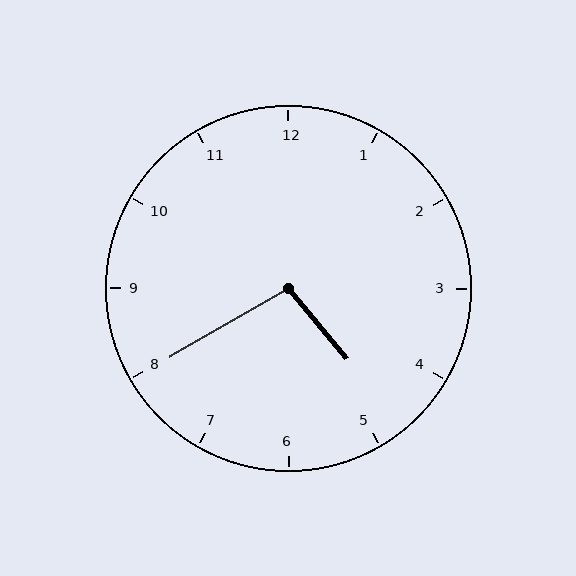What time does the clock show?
4:40.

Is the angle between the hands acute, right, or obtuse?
It is obtuse.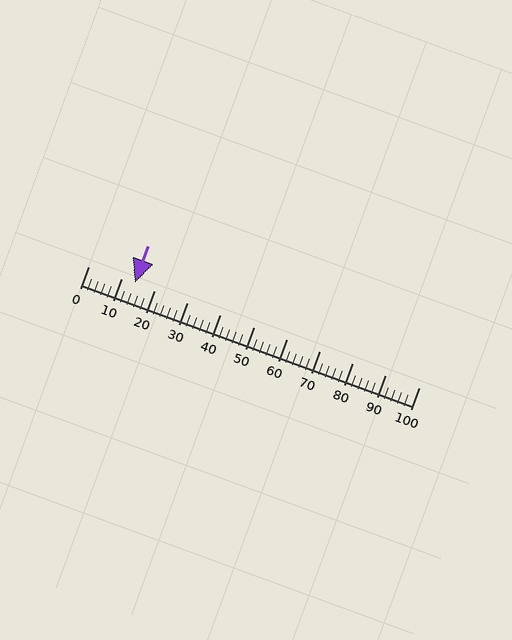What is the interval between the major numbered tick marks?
The major tick marks are spaced 10 units apart.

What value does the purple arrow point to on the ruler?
The purple arrow points to approximately 14.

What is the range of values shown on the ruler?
The ruler shows values from 0 to 100.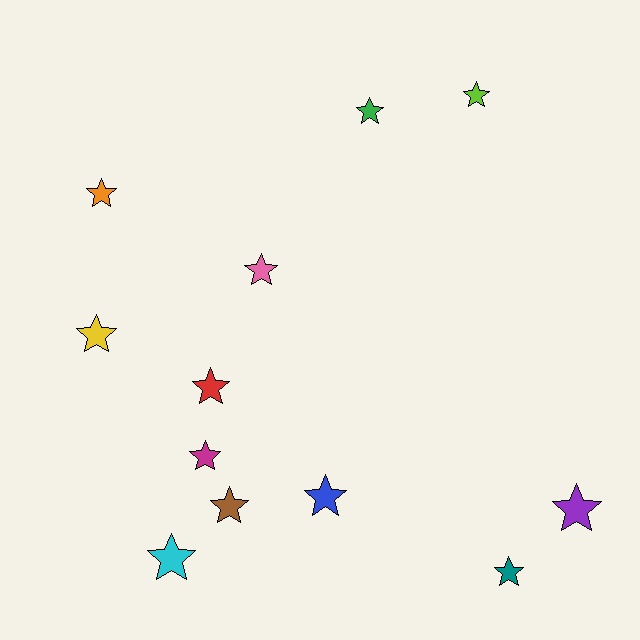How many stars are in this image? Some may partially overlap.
There are 12 stars.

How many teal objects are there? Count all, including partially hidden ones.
There is 1 teal object.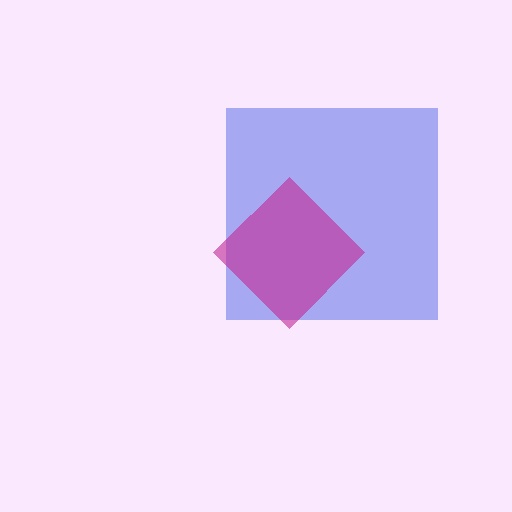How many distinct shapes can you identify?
There are 2 distinct shapes: a blue square, a magenta diamond.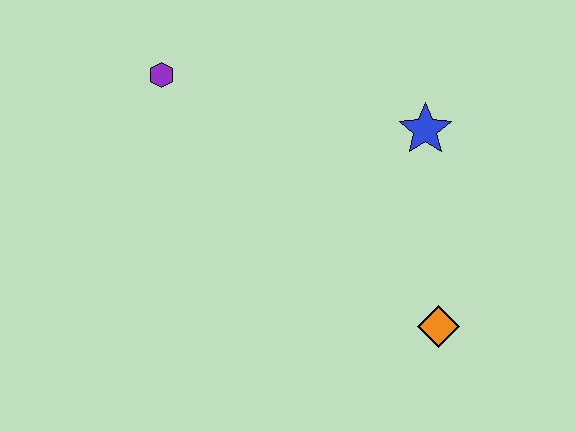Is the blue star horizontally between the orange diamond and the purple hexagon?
Yes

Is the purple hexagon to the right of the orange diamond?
No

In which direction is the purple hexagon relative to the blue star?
The purple hexagon is to the left of the blue star.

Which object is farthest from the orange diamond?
The purple hexagon is farthest from the orange diamond.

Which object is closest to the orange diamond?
The blue star is closest to the orange diamond.